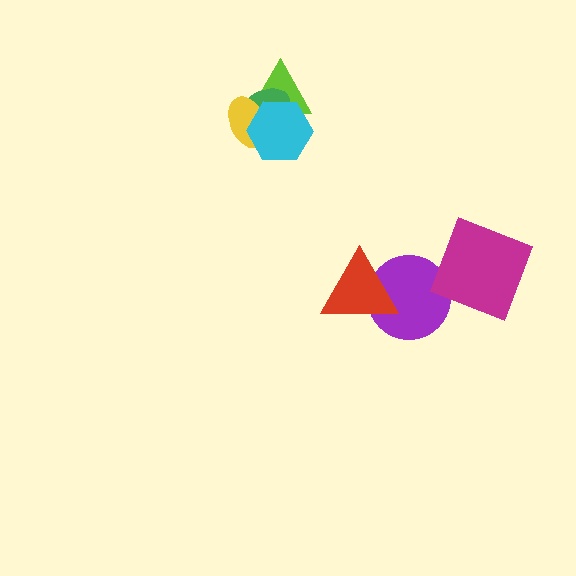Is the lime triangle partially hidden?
Yes, it is partially covered by another shape.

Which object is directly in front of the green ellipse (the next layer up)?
The yellow ellipse is directly in front of the green ellipse.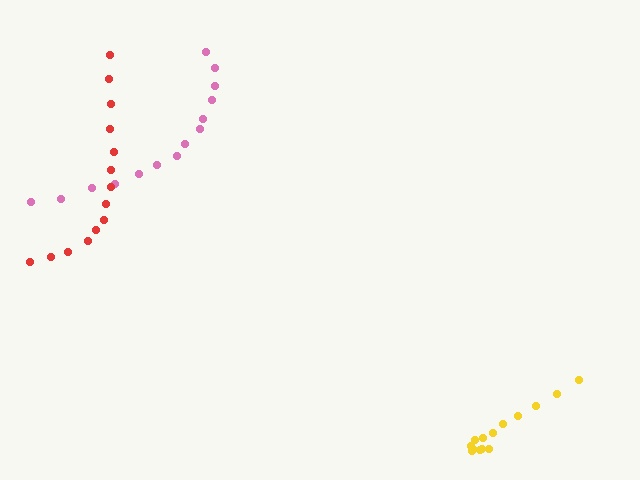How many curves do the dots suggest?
There are 3 distinct paths.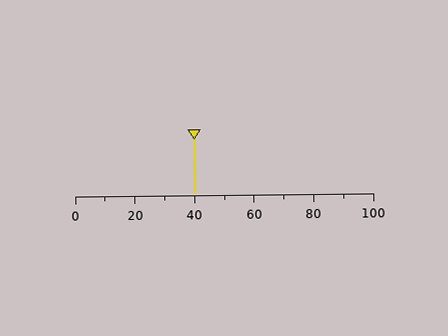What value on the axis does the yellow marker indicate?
The marker indicates approximately 40.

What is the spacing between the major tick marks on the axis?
The major ticks are spaced 20 apart.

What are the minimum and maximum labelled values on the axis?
The axis runs from 0 to 100.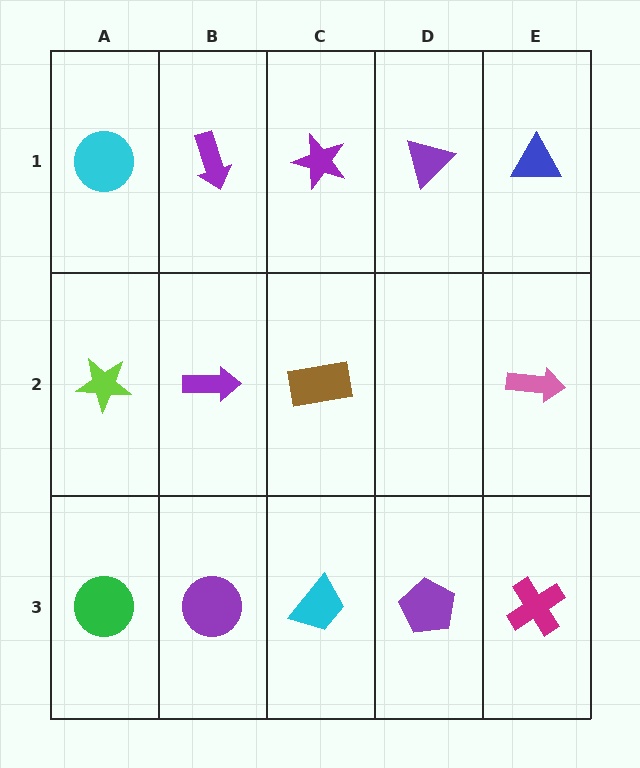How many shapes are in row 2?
4 shapes.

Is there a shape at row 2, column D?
No, that cell is empty.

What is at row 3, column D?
A purple pentagon.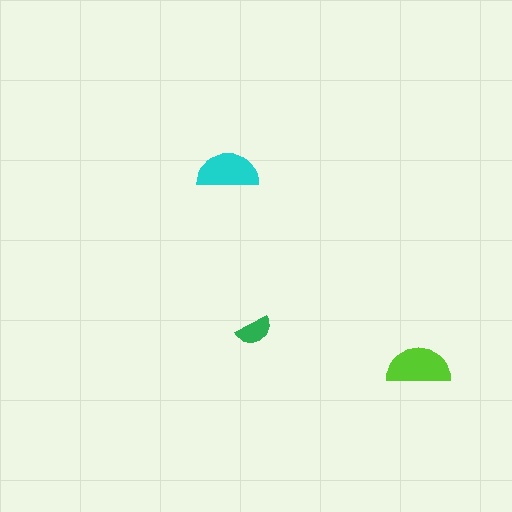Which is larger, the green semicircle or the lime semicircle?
The lime one.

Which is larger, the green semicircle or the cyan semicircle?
The cyan one.